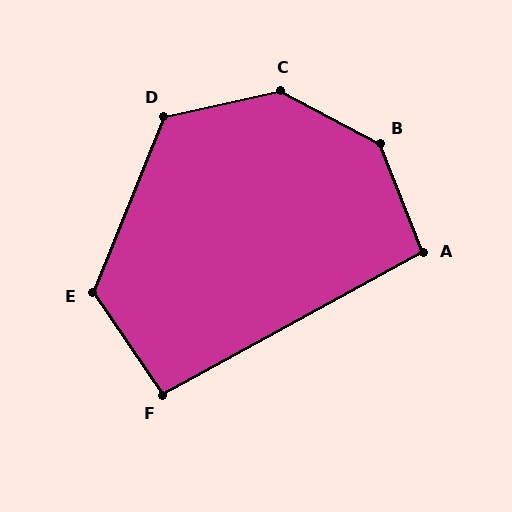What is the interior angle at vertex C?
Approximately 139 degrees (obtuse).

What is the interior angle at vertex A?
Approximately 97 degrees (obtuse).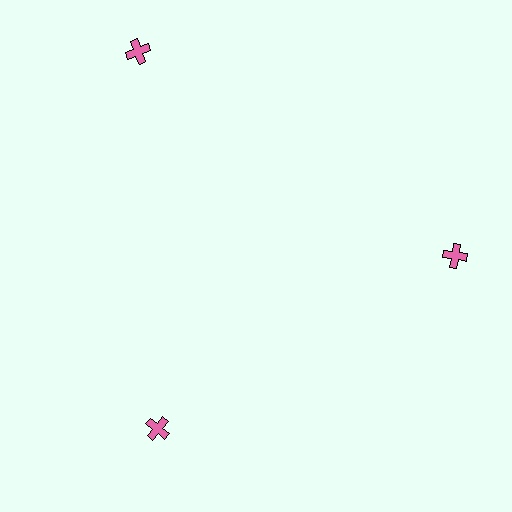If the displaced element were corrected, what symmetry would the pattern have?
It would have 3-fold rotational symmetry — the pattern would map onto itself every 120 degrees.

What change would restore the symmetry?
The symmetry would be restored by moving it inward, back onto the ring so that all 3 crosses sit at equal angles and equal distance from the center.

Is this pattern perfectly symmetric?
No. The 3 pink crosses are arranged in a ring, but one element near the 11 o'clock position is pushed outward from the center, breaking the 3-fold rotational symmetry.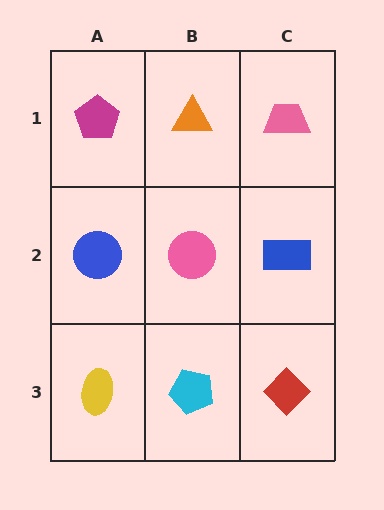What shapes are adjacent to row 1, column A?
A blue circle (row 2, column A), an orange triangle (row 1, column B).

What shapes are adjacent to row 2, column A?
A magenta pentagon (row 1, column A), a yellow ellipse (row 3, column A), a pink circle (row 2, column B).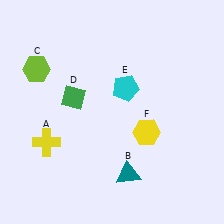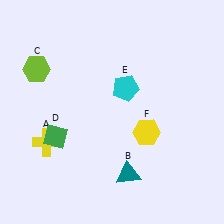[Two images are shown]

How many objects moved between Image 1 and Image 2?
1 object moved between the two images.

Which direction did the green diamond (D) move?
The green diamond (D) moved down.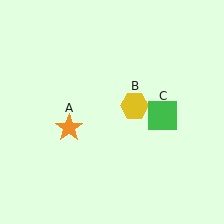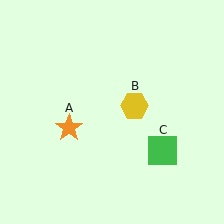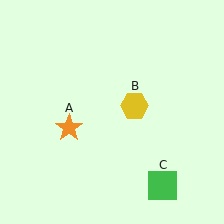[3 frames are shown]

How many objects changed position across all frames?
1 object changed position: green square (object C).